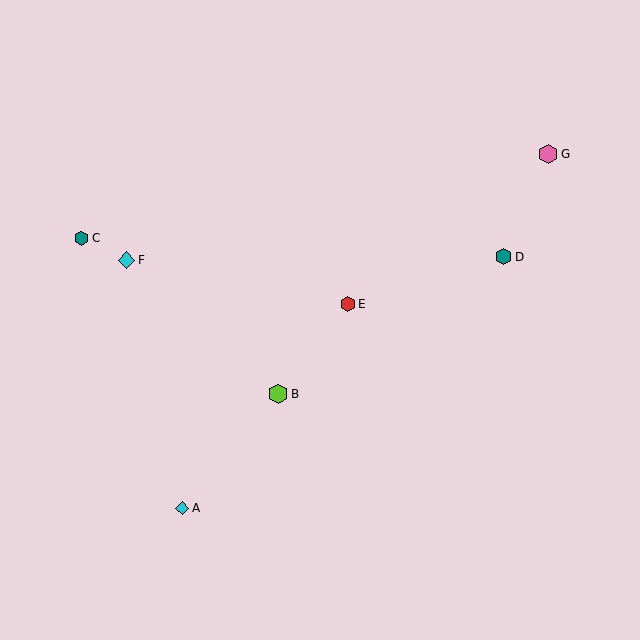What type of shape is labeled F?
Shape F is a cyan diamond.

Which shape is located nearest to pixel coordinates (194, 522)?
The cyan diamond (labeled A) at (182, 508) is nearest to that location.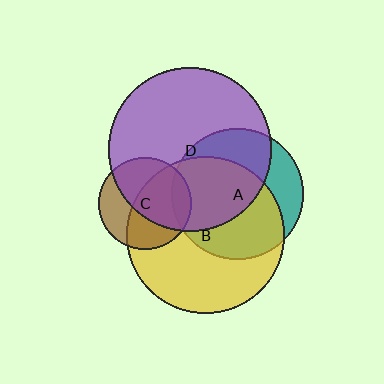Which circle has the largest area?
Circle D (purple).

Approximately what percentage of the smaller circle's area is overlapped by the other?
Approximately 60%.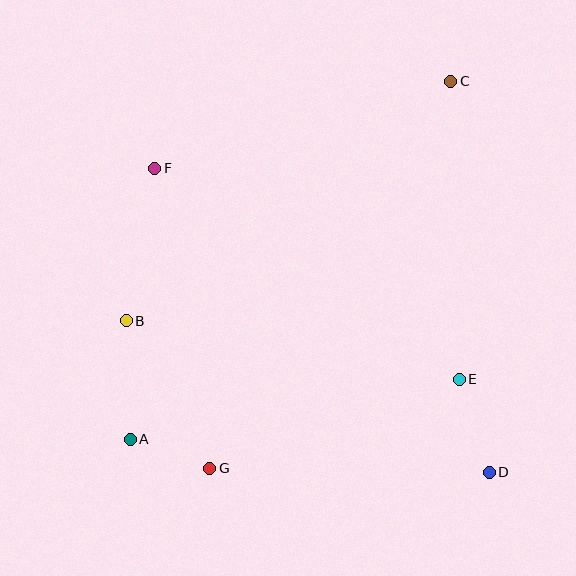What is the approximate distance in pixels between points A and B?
The distance between A and B is approximately 119 pixels.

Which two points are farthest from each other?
Points A and C are farthest from each other.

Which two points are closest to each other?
Points A and G are closest to each other.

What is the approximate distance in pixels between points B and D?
The distance between B and D is approximately 393 pixels.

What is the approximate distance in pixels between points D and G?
The distance between D and G is approximately 280 pixels.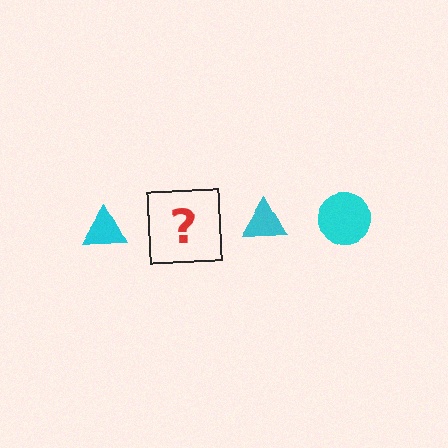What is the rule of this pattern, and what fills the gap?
The rule is that the pattern cycles through triangle, circle shapes in cyan. The gap should be filled with a cyan circle.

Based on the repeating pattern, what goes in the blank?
The blank should be a cyan circle.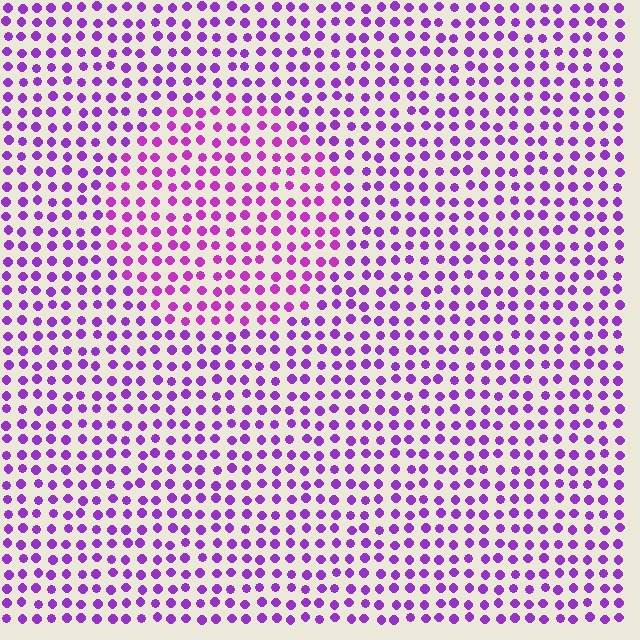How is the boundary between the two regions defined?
The boundary is defined purely by a slight shift in hue (about 21 degrees). Spacing, size, and orientation are identical on both sides.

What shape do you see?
I see a circle.